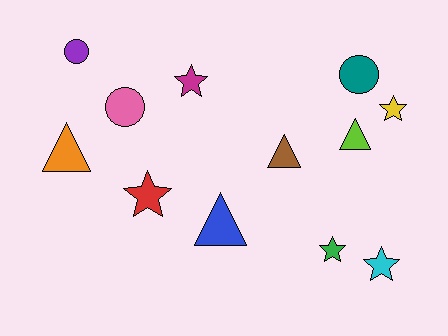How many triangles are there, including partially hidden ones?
There are 4 triangles.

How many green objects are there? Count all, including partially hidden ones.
There is 1 green object.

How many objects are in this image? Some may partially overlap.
There are 12 objects.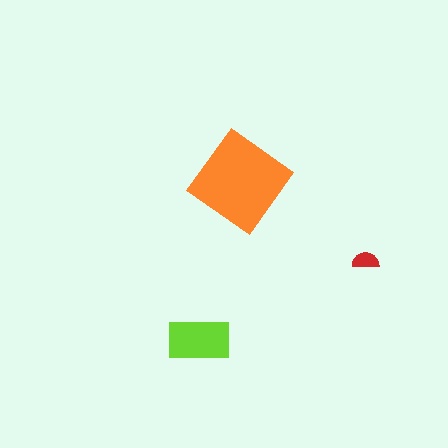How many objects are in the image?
There are 3 objects in the image.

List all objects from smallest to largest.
The red semicircle, the lime rectangle, the orange diamond.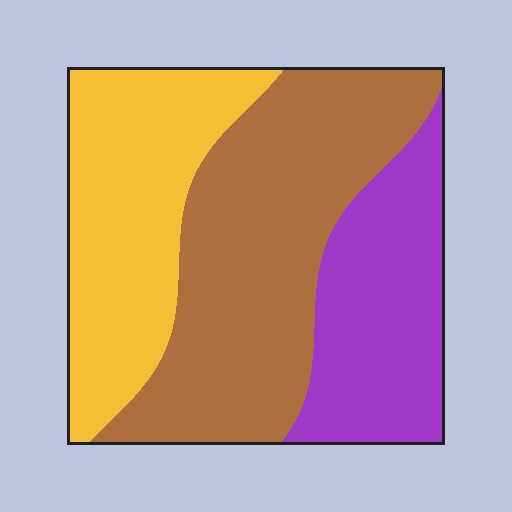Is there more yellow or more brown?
Brown.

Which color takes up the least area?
Purple, at roughly 25%.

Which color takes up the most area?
Brown, at roughly 45%.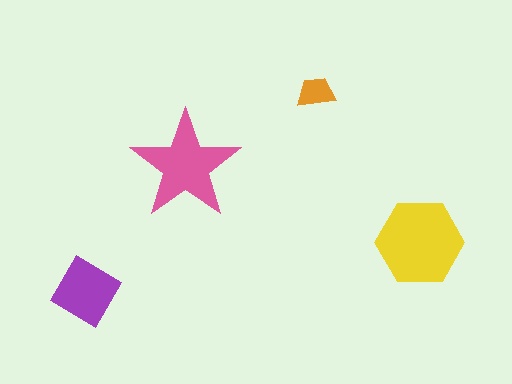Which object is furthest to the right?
The yellow hexagon is rightmost.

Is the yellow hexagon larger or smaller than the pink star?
Larger.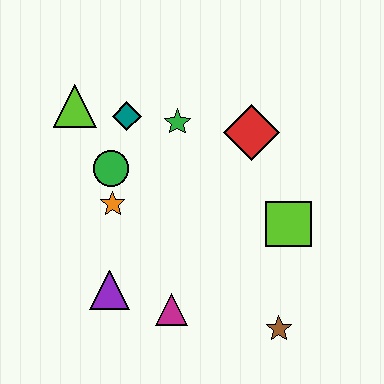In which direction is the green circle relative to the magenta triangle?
The green circle is above the magenta triangle.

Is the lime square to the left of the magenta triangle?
No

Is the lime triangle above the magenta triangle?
Yes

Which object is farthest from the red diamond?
The purple triangle is farthest from the red diamond.